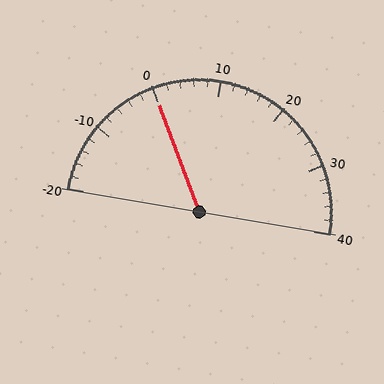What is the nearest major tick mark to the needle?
The nearest major tick mark is 0.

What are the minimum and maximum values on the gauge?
The gauge ranges from -20 to 40.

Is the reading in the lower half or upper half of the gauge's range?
The reading is in the lower half of the range (-20 to 40).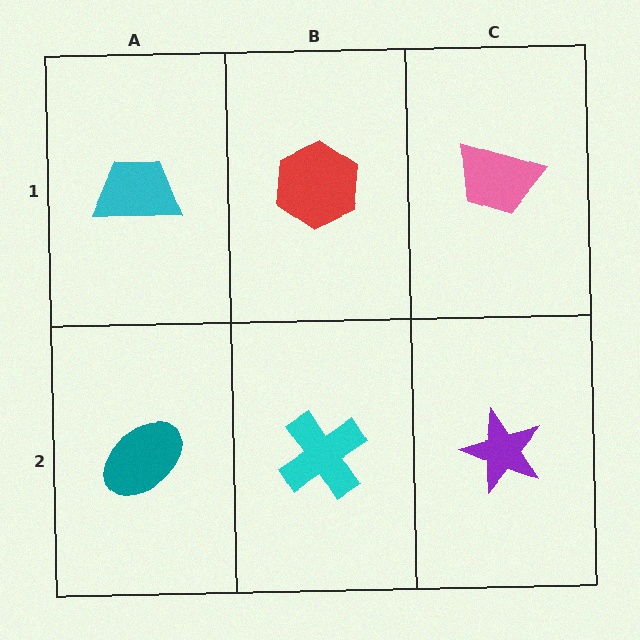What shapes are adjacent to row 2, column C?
A pink trapezoid (row 1, column C), a cyan cross (row 2, column B).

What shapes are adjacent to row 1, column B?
A cyan cross (row 2, column B), a cyan trapezoid (row 1, column A), a pink trapezoid (row 1, column C).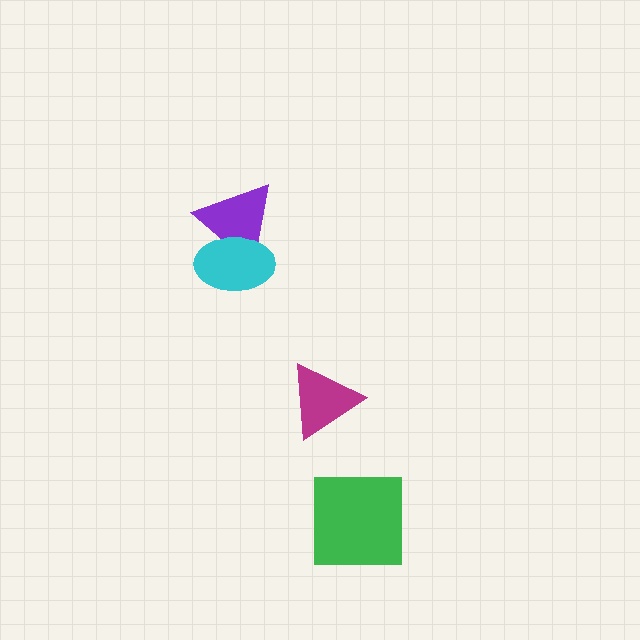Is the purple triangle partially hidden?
Yes, it is partially covered by another shape.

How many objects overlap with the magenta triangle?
0 objects overlap with the magenta triangle.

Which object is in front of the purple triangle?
The cyan ellipse is in front of the purple triangle.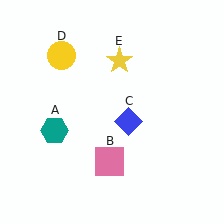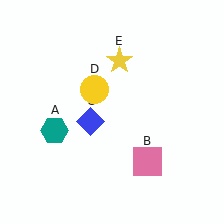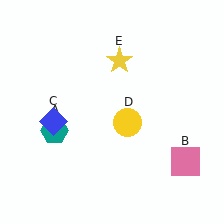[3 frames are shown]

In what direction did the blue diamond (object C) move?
The blue diamond (object C) moved left.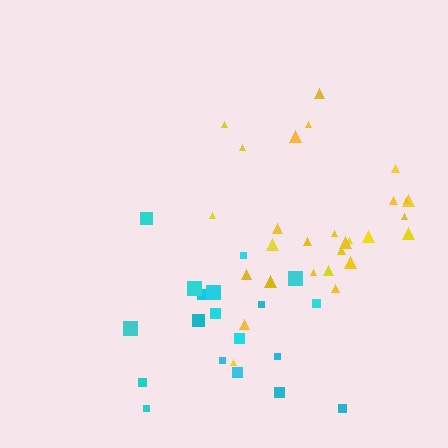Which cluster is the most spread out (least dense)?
Cyan.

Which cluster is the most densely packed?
Yellow.